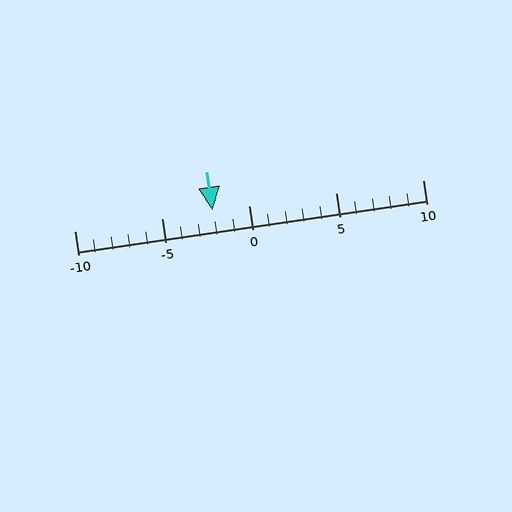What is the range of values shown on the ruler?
The ruler shows values from -10 to 10.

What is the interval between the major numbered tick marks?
The major tick marks are spaced 5 units apart.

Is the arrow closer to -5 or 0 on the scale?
The arrow is closer to 0.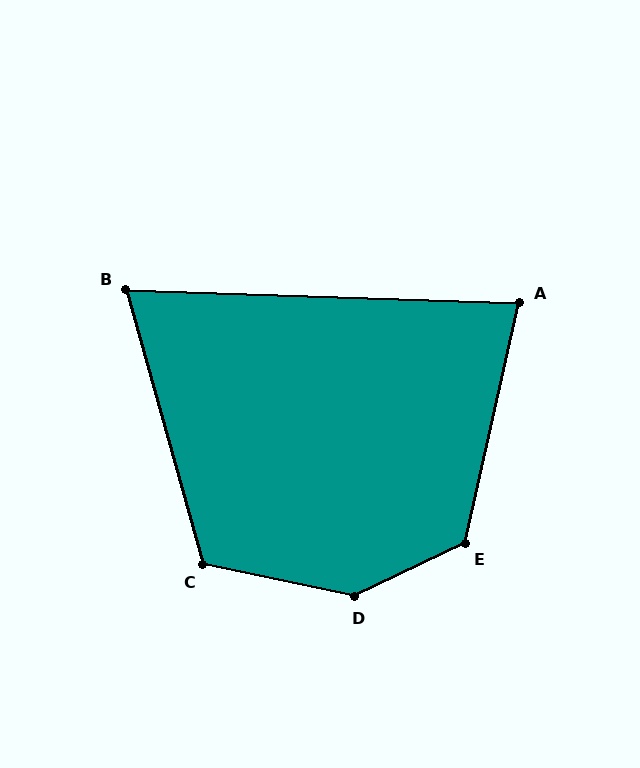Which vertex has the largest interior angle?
D, at approximately 142 degrees.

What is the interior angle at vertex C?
Approximately 117 degrees (obtuse).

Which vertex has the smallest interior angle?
B, at approximately 73 degrees.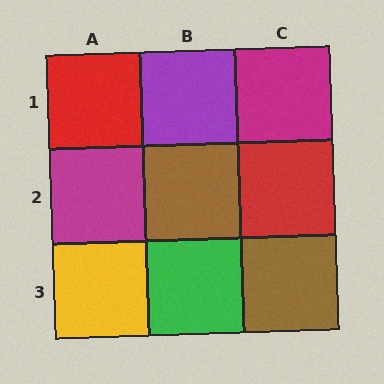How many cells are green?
1 cell is green.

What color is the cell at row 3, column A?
Yellow.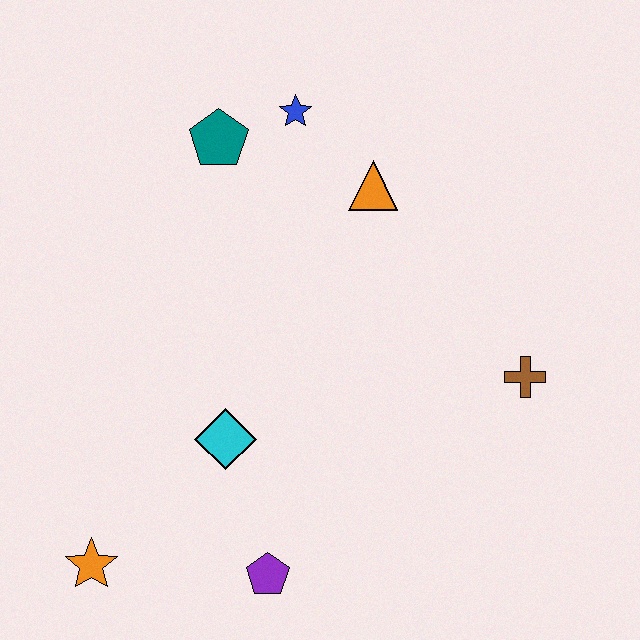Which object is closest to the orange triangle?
The blue star is closest to the orange triangle.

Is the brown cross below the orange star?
No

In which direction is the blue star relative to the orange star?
The blue star is above the orange star.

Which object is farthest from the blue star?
The orange star is farthest from the blue star.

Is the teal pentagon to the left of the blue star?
Yes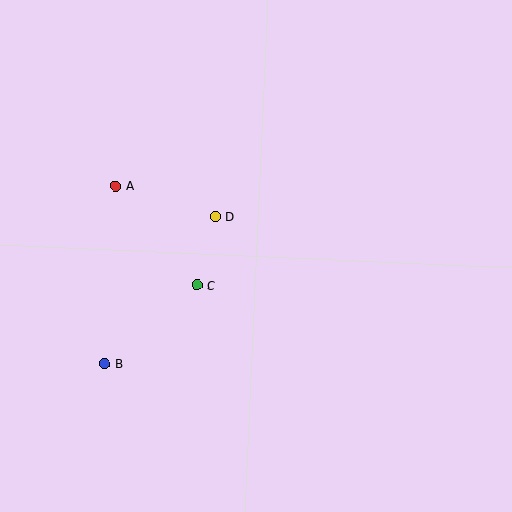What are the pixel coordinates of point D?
Point D is at (215, 216).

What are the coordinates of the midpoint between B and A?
The midpoint between B and A is at (110, 275).